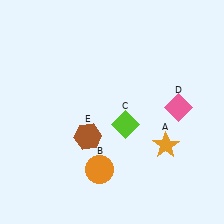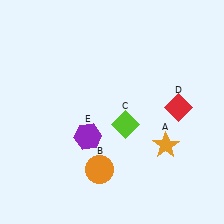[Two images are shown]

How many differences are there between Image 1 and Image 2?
There are 2 differences between the two images.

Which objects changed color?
D changed from pink to red. E changed from brown to purple.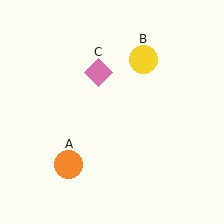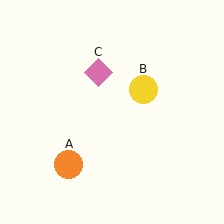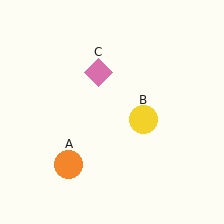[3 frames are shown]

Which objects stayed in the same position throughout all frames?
Orange circle (object A) and pink diamond (object C) remained stationary.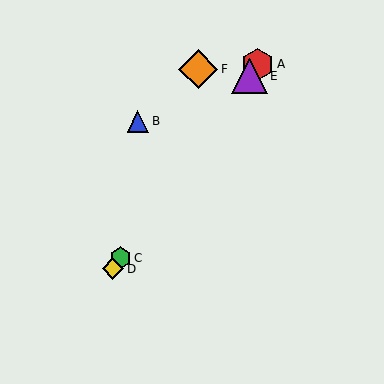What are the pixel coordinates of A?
Object A is at (257, 64).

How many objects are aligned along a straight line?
4 objects (A, C, D, E) are aligned along a straight line.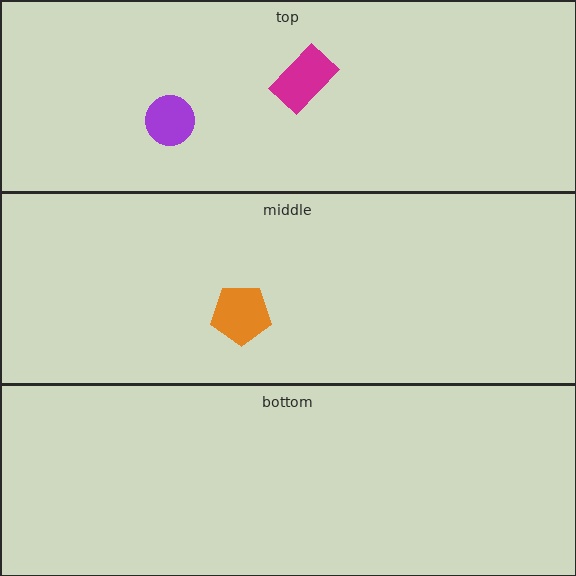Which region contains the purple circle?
The top region.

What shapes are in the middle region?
The orange pentagon.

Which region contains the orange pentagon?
The middle region.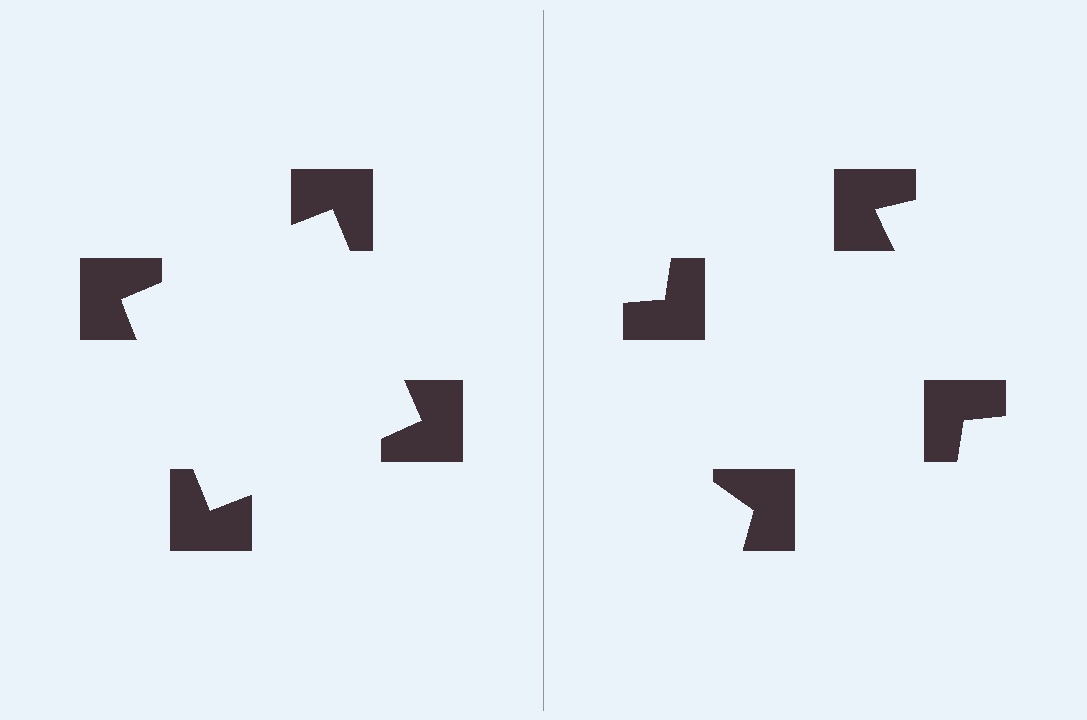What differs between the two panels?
The notched squares are positioned identically on both sides; only the wedge orientations differ. On the left they align to a square; on the right they are misaligned.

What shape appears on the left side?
An illusory square.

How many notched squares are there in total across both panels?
8 — 4 on each side.